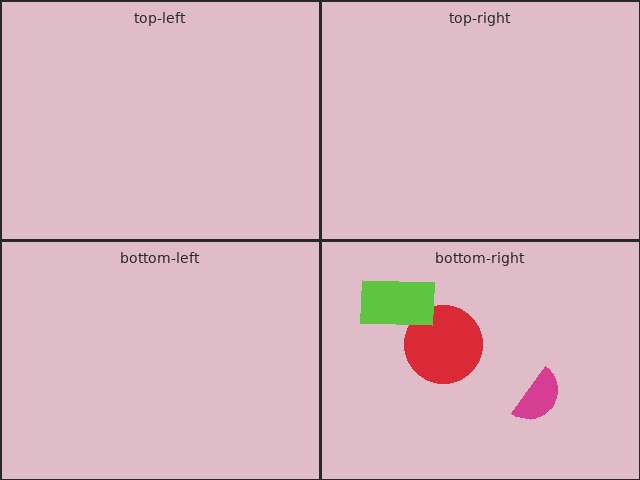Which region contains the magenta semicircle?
The bottom-right region.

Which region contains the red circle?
The bottom-right region.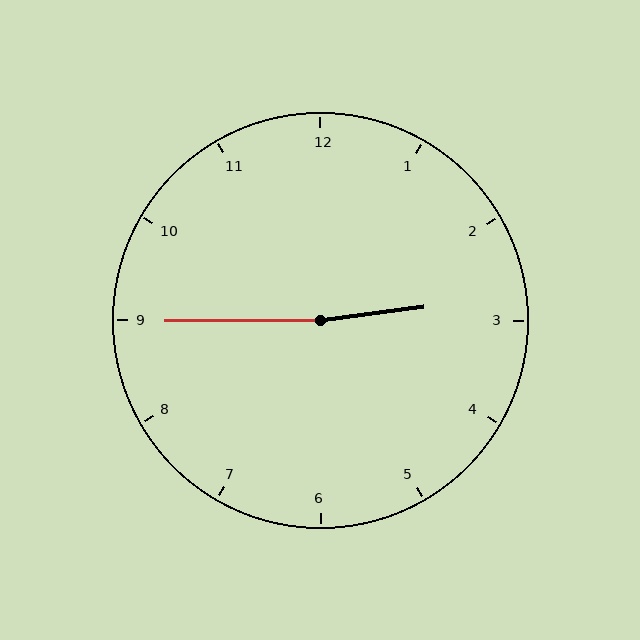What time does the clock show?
2:45.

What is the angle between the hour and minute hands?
Approximately 172 degrees.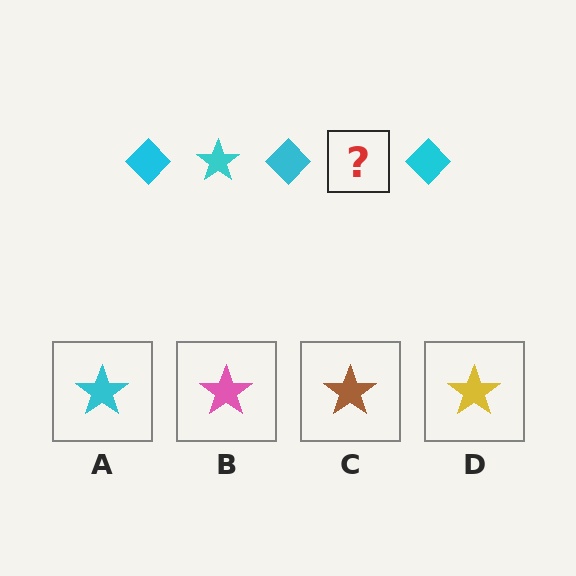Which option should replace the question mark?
Option A.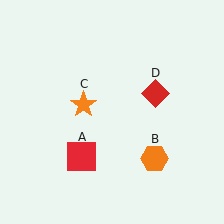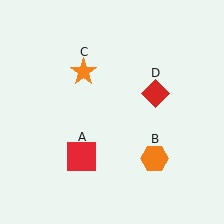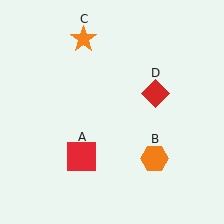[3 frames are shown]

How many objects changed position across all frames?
1 object changed position: orange star (object C).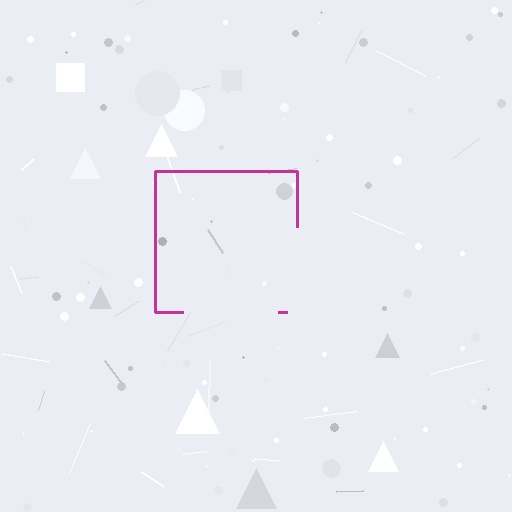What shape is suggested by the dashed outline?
The dashed outline suggests a square.